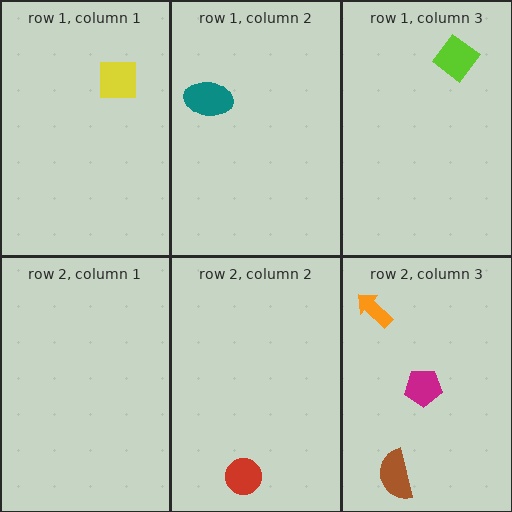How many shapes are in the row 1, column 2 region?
1.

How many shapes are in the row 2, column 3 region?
3.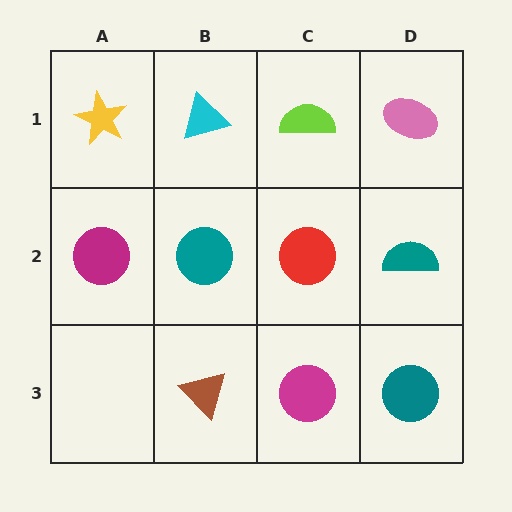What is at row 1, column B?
A cyan triangle.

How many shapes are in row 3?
3 shapes.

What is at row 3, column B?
A brown triangle.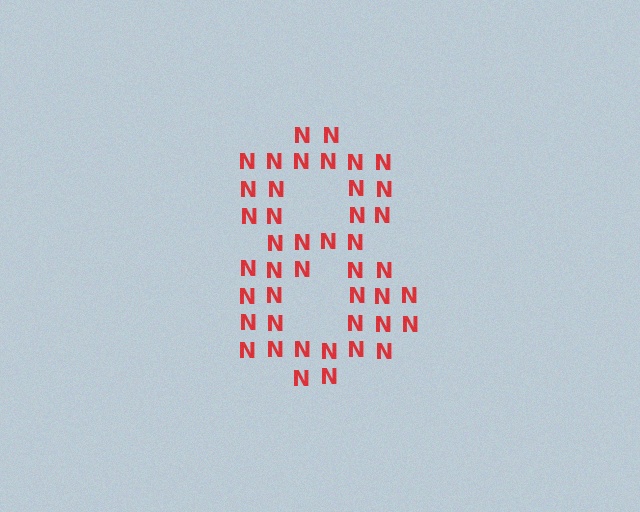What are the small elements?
The small elements are letter N's.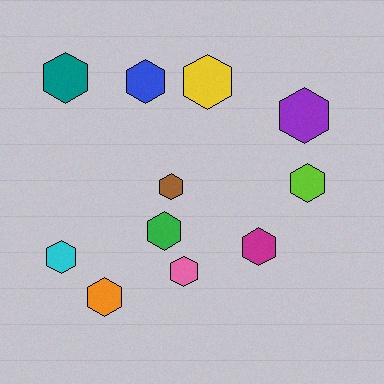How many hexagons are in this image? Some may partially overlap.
There are 11 hexagons.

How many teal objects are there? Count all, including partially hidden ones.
There is 1 teal object.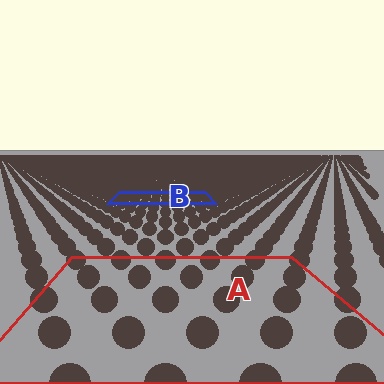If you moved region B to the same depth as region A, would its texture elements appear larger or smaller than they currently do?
They would appear larger. At a closer depth, the same texture elements are projected at a bigger on-screen size.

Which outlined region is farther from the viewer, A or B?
Region B is farther from the viewer — the texture elements inside it appear smaller and more densely packed.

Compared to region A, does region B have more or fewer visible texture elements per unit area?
Region B has more texture elements per unit area — they are packed more densely because it is farther away.